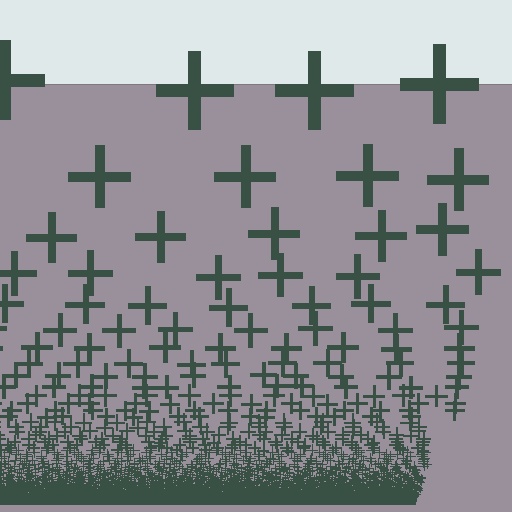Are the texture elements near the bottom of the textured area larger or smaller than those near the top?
Smaller. The gradient is inverted — elements near the bottom are smaller and denser.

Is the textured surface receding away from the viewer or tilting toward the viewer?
The surface appears to tilt toward the viewer. Texture elements get larger and sparser toward the top.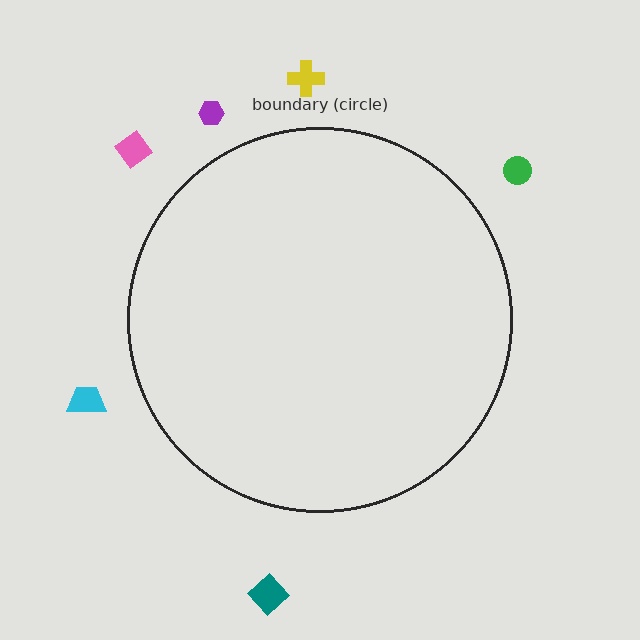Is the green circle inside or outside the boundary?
Outside.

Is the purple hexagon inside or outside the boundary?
Outside.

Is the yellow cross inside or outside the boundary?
Outside.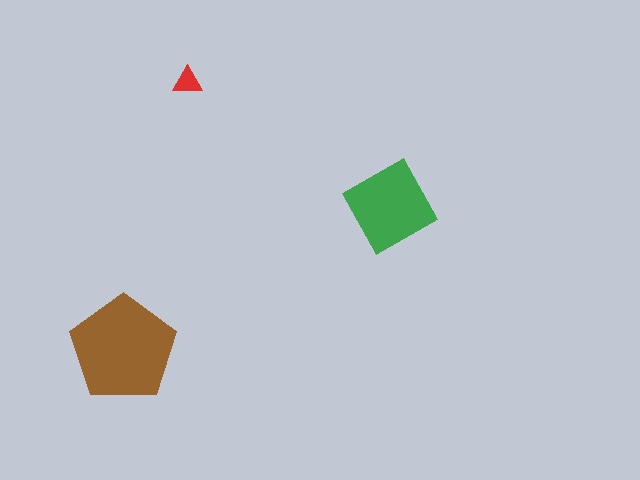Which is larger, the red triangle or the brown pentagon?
The brown pentagon.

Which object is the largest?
The brown pentagon.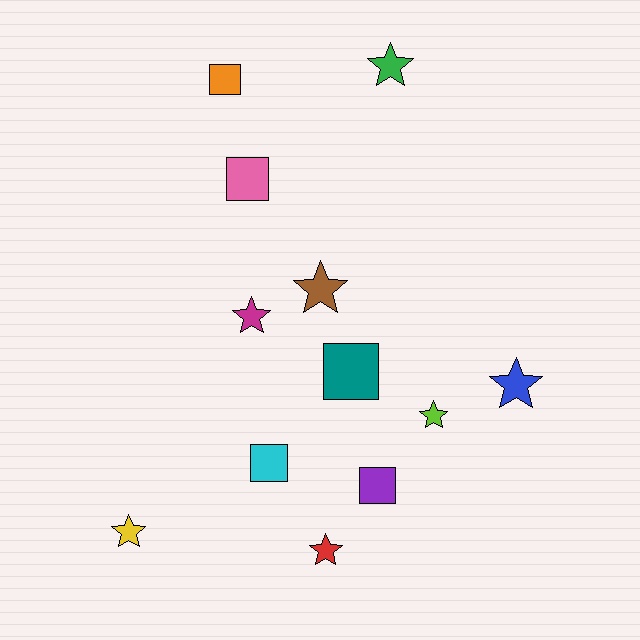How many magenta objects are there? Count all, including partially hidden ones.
There is 1 magenta object.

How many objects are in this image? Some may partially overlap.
There are 12 objects.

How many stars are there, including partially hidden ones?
There are 7 stars.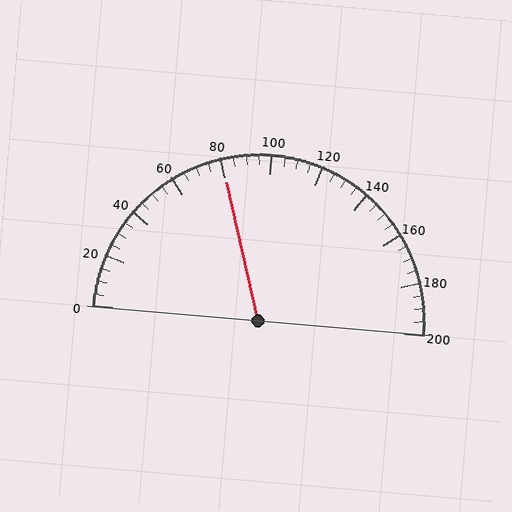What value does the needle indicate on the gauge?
The needle indicates approximately 80.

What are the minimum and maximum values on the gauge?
The gauge ranges from 0 to 200.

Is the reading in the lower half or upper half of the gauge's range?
The reading is in the lower half of the range (0 to 200).